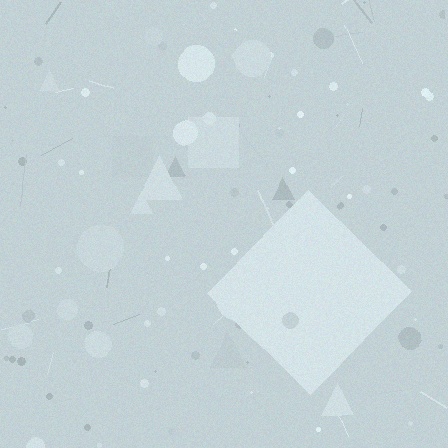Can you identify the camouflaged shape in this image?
The camouflaged shape is a diamond.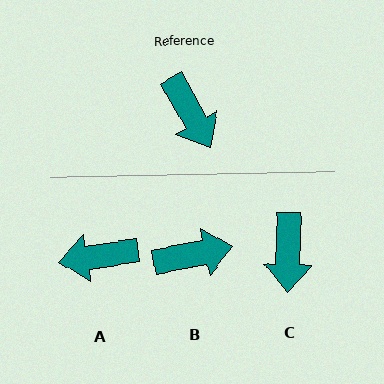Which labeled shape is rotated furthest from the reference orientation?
A, about 111 degrees away.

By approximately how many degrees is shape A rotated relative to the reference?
Approximately 111 degrees clockwise.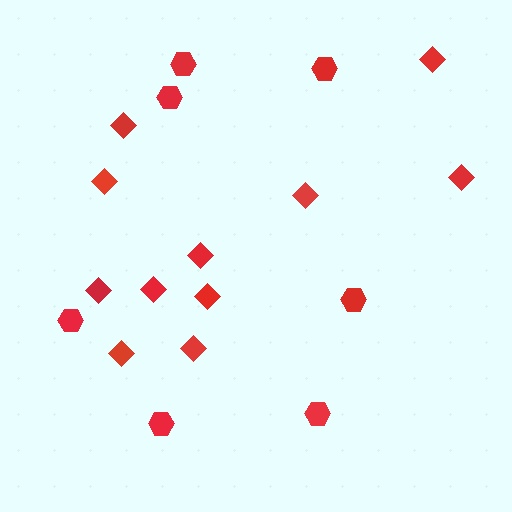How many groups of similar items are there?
There are 2 groups: one group of diamonds (11) and one group of hexagons (7).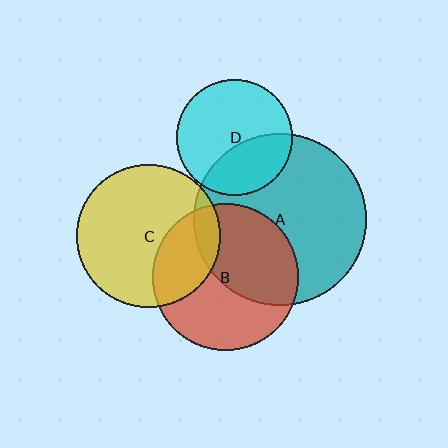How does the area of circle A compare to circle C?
Approximately 1.4 times.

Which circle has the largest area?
Circle A (teal).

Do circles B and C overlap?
Yes.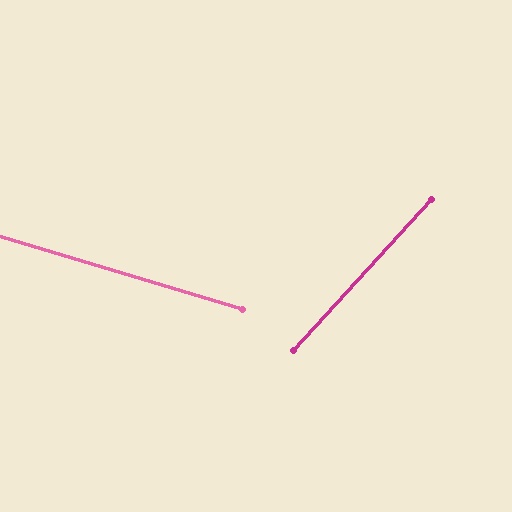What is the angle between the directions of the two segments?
Approximately 64 degrees.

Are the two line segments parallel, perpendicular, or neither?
Neither parallel nor perpendicular — they differ by about 64°.